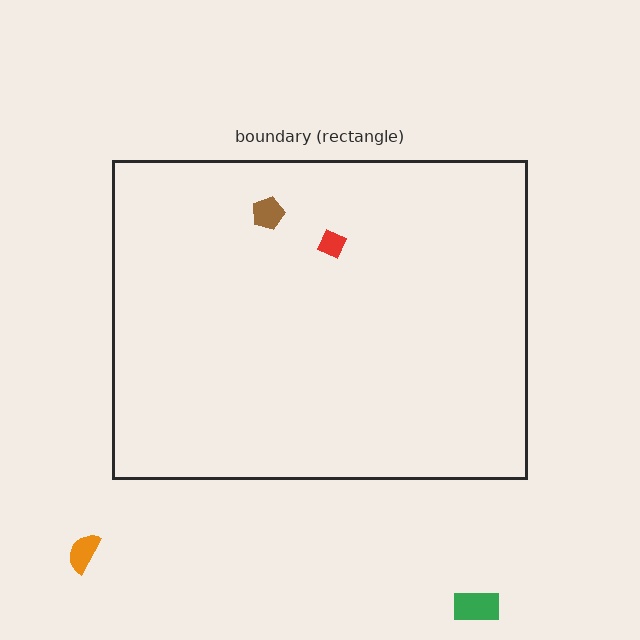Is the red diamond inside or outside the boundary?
Inside.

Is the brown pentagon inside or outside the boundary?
Inside.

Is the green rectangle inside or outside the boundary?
Outside.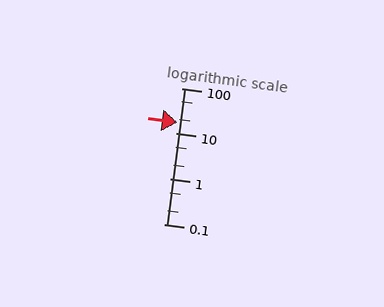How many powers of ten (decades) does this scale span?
The scale spans 3 decades, from 0.1 to 100.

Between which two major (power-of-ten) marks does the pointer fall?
The pointer is between 10 and 100.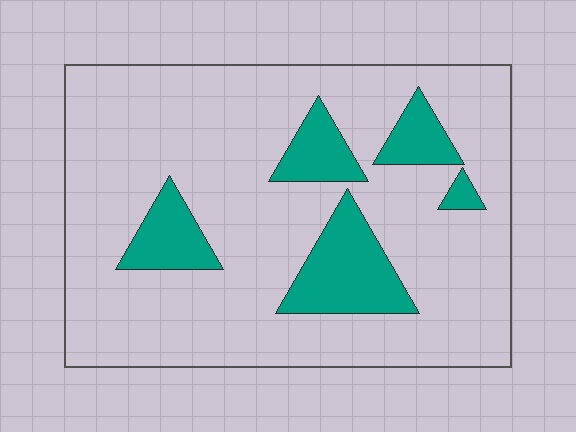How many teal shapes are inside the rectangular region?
5.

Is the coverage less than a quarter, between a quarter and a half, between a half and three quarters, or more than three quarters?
Less than a quarter.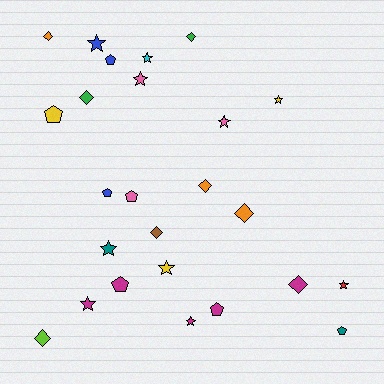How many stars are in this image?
There are 10 stars.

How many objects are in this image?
There are 25 objects.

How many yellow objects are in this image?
There are 3 yellow objects.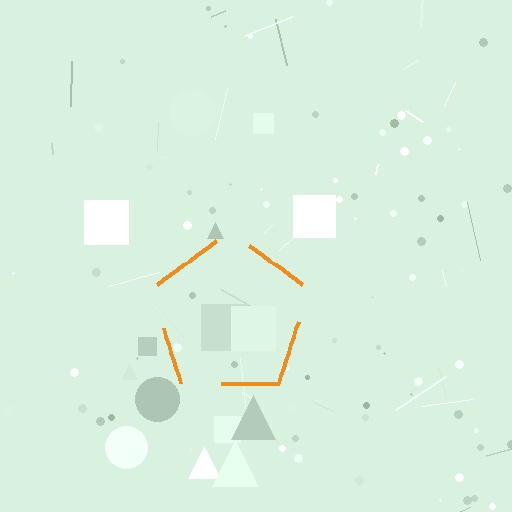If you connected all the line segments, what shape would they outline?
They would outline a pentagon.